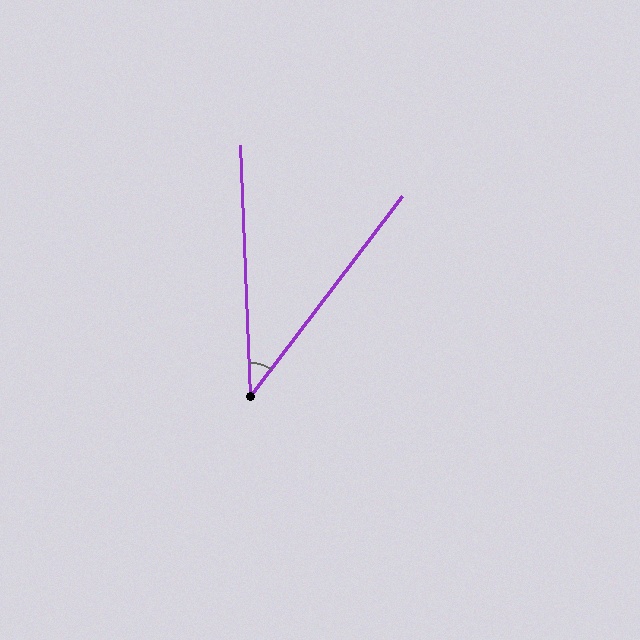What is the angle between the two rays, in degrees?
Approximately 40 degrees.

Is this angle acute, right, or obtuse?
It is acute.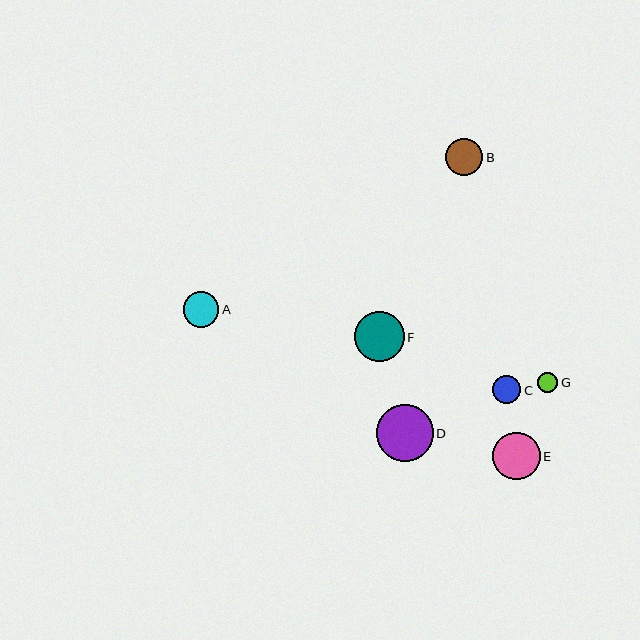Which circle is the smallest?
Circle G is the smallest with a size of approximately 21 pixels.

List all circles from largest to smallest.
From largest to smallest: D, F, E, B, A, C, G.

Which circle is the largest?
Circle D is the largest with a size of approximately 57 pixels.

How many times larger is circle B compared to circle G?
Circle B is approximately 1.8 times the size of circle G.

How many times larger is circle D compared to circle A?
Circle D is approximately 1.6 times the size of circle A.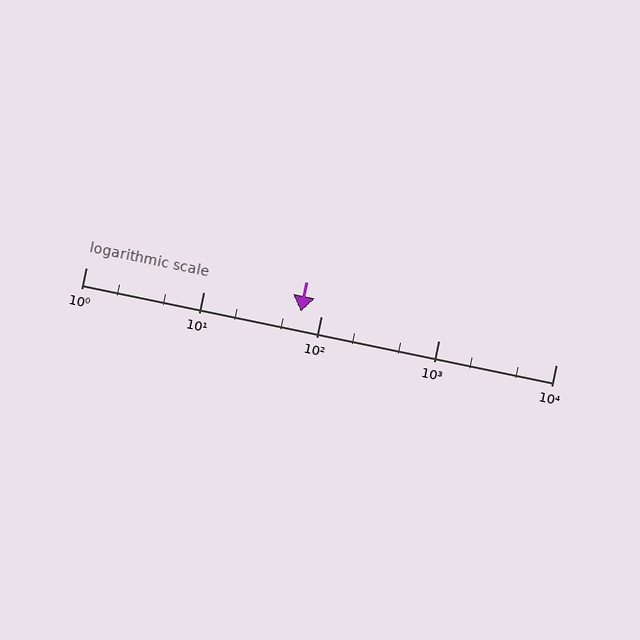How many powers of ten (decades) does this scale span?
The scale spans 4 decades, from 1 to 10000.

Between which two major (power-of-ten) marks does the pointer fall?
The pointer is between 10 and 100.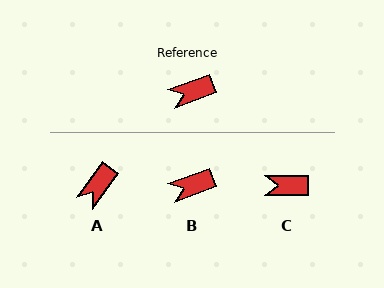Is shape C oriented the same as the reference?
No, it is off by about 20 degrees.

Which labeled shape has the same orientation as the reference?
B.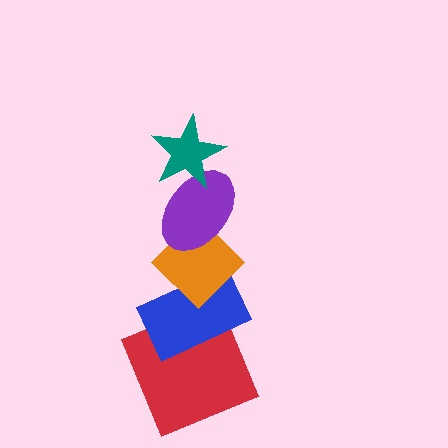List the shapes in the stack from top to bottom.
From top to bottom: the teal star, the purple ellipse, the orange diamond, the blue rectangle, the red square.